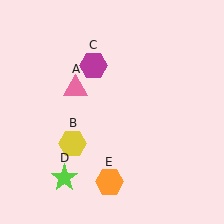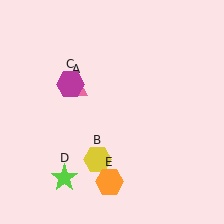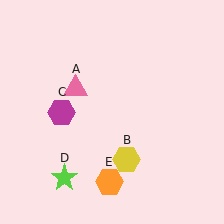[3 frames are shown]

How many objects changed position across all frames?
2 objects changed position: yellow hexagon (object B), magenta hexagon (object C).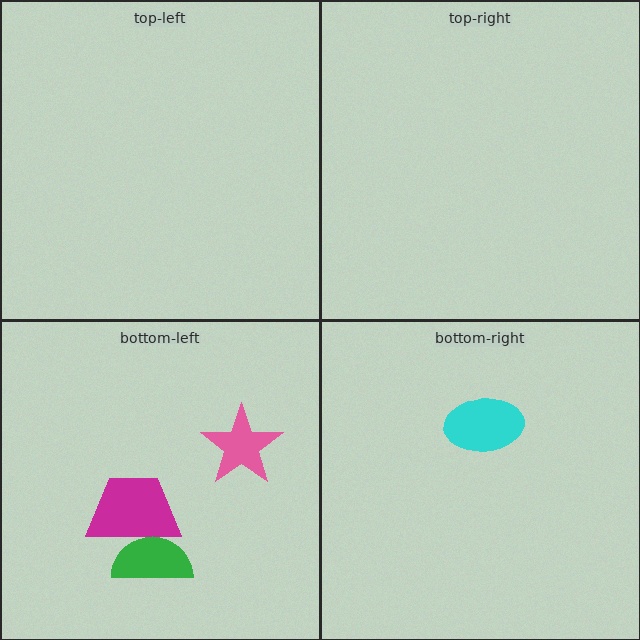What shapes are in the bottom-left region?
The magenta trapezoid, the green semicircle, the pink star.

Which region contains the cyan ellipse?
The bottom-right region.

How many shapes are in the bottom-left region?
3.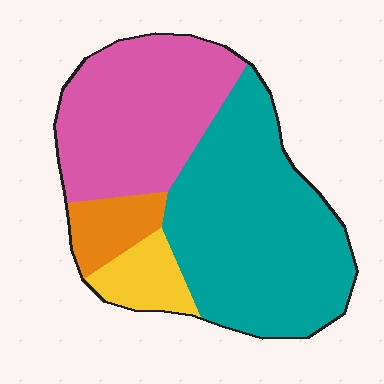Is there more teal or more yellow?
Teal.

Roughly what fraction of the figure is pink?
Pink covers 34% of the figure.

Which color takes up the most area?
Teal, at roughly 50%.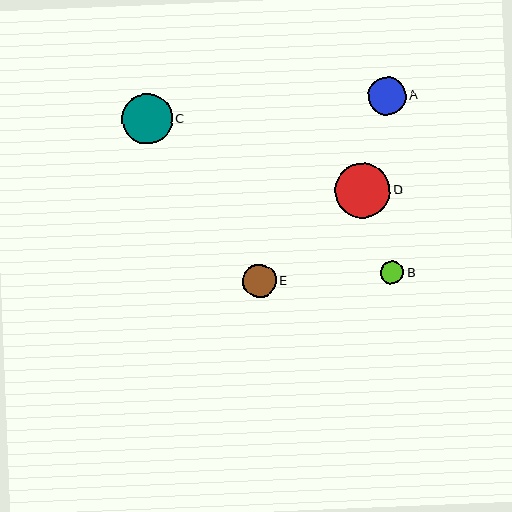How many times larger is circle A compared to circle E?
Circle A is approximately 1.1 times the size of circle E.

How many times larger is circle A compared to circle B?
Circle A is approximately 1.6 times the size of circle B.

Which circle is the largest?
Circle D is the largest with a size of approximately 56 pixels.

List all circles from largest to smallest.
From largest to smallest: D, C, A, E, B.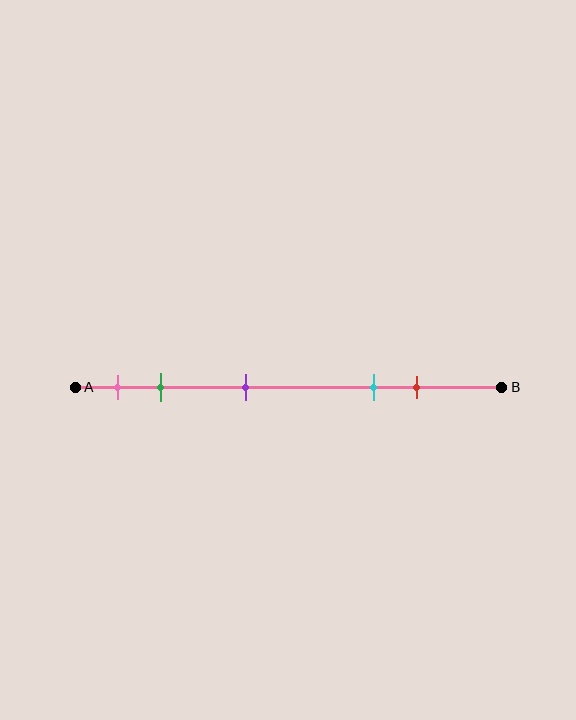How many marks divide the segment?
There are 5 marks dividing the segment.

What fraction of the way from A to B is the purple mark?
The purple mark is approximately 40% (0.4) of the way from A to B.